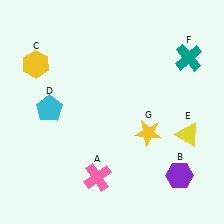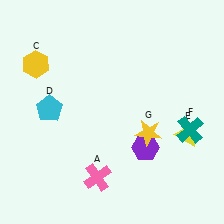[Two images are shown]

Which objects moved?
The objects that moved are: the purple hexagon (B), the teal cross (F).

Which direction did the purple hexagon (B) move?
The purple hexagon (B) moved left.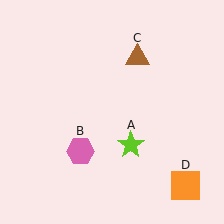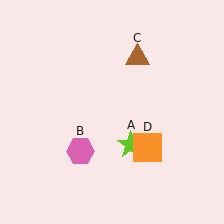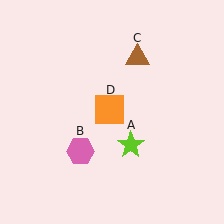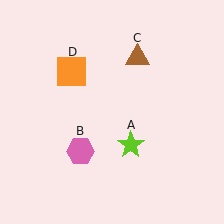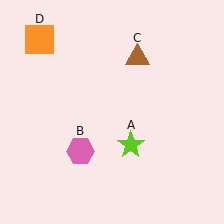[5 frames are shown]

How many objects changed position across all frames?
1 object changed position: orange square (object D).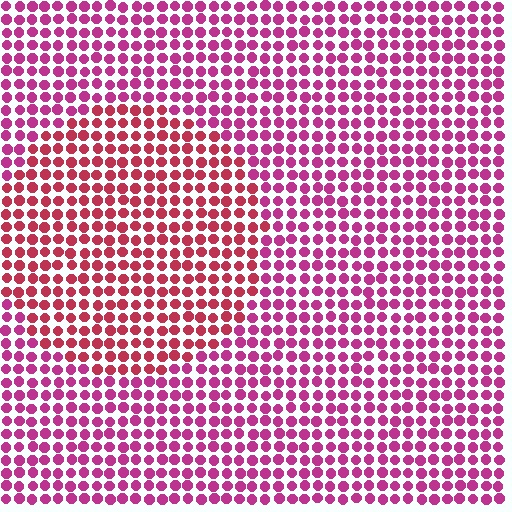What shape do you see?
I see a circle.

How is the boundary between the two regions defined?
The boundary is defined purely by a slight shift in hue (about 28 degrees). Spacing, size, and orientation are identical on both sides.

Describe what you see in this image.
The image is filled with small magenta elements in a uniform arrangement. A circle-shaped region is visible where the elements are tinted to a slightly different hue, forming a subtle color boundary.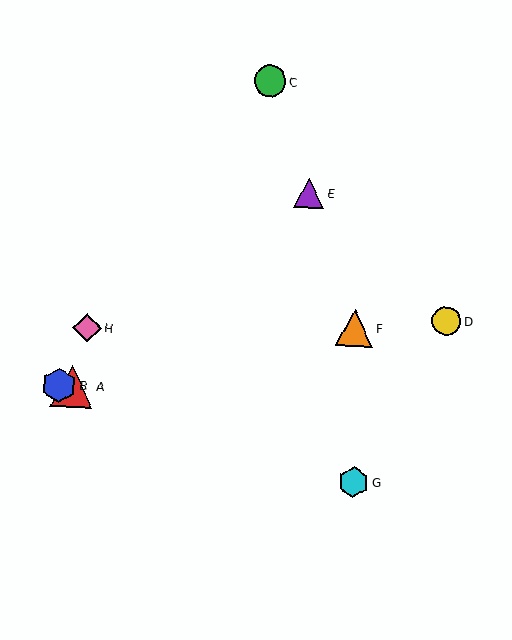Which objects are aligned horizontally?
Objects A, B are aligned horizontally.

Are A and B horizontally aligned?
Yes, both are at y≈386.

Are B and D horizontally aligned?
No, B is at y≈385 and D is at y≈321.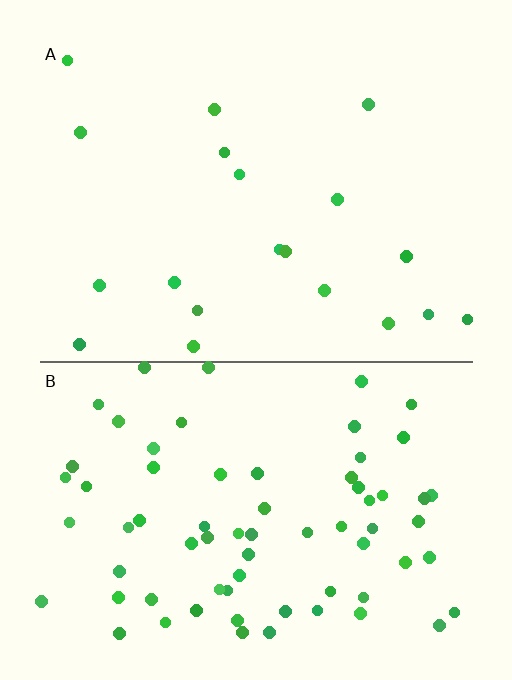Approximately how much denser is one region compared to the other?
Approximately 3.7× — region B over region A.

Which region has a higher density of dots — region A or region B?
B (the bottom).